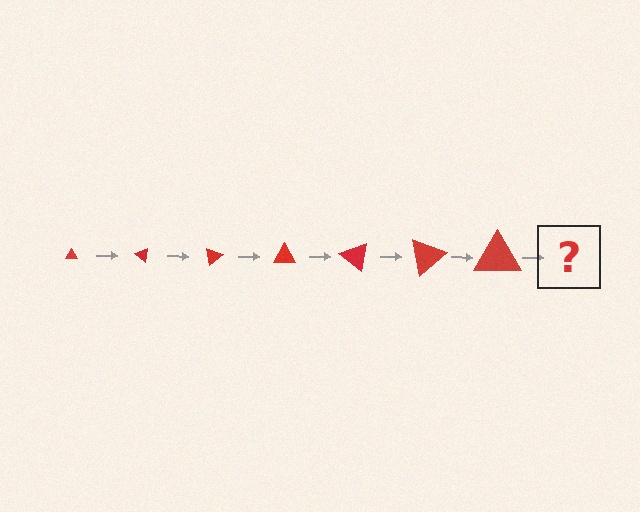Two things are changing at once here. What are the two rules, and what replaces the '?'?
The two rules are that the triangle grows larger each step and it rotates 40 degrees each step. The '?' should be a triangle, larger than the previous one and rotated 280 degrees from the start.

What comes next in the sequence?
The next element should be a triangle, larger than the previous one and rotated 280 degrees from the start.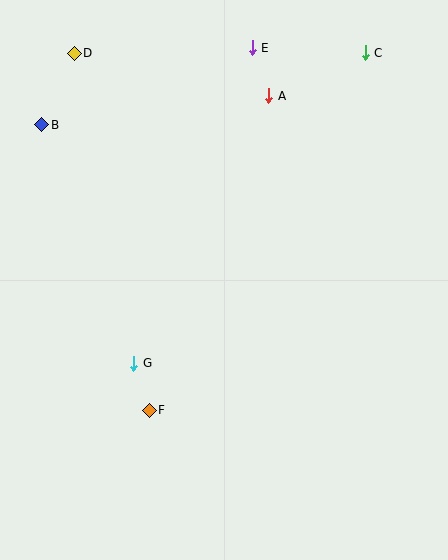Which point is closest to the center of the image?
Point G at (134, 363) is closest to the center.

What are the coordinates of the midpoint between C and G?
The midpoint between C and G is at (249, 208).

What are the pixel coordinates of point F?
Point F is at (149, 410).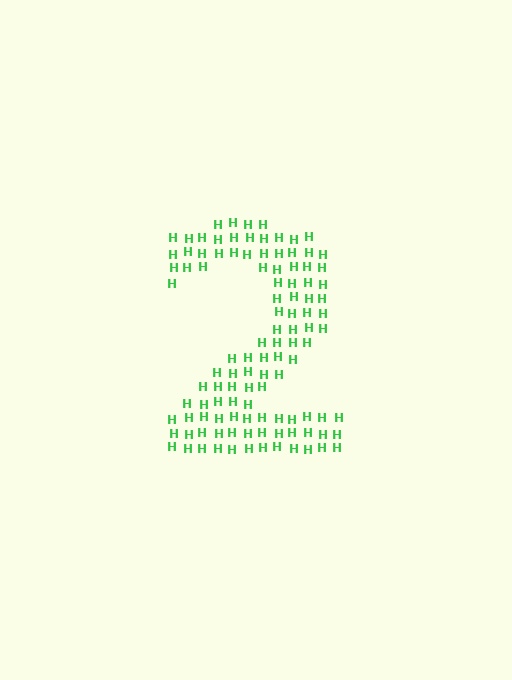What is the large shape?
The large shape is the digit 2.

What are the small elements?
The small elements are letter H's.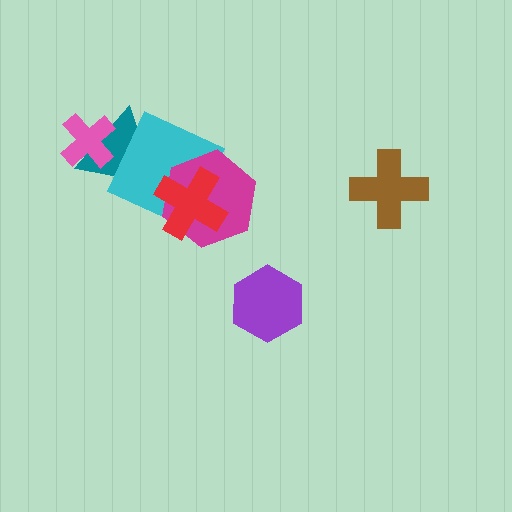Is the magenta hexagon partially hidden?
Yes, it is partially covered by another shape.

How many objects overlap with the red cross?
2 objects overlap with the red cross.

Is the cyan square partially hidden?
Yes, it is partially covered by another shape.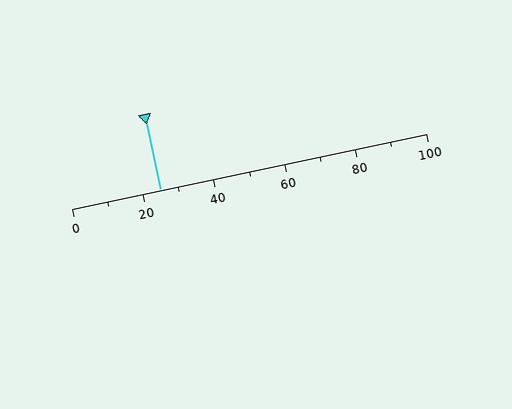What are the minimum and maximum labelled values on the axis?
The axis runs from 0 to 100.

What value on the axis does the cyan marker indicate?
The marker indicates approximately 25.